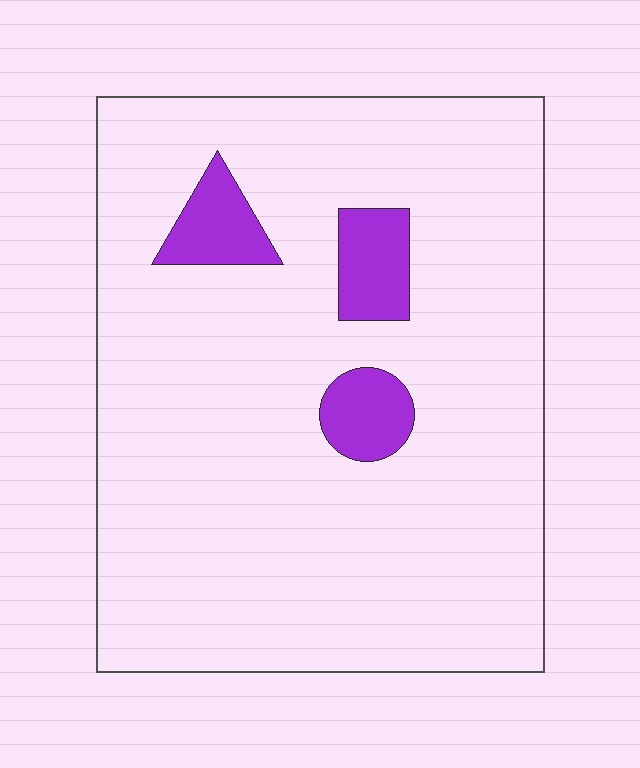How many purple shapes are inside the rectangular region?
3.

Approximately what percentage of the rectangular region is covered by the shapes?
Approximately 10%.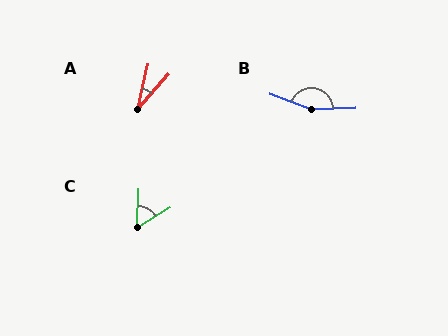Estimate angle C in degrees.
Approximately 57 degrees.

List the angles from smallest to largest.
A (28°), C (57°), B (157°).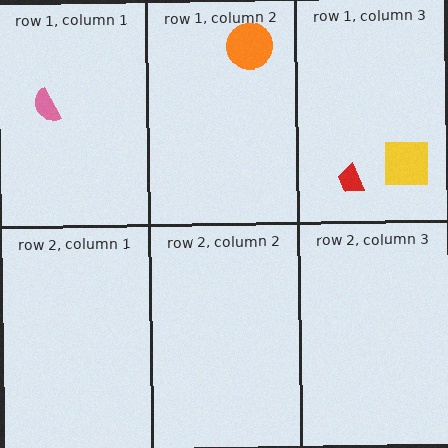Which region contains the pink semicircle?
The row 1, column 1 region.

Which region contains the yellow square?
The row 1, column 3 region.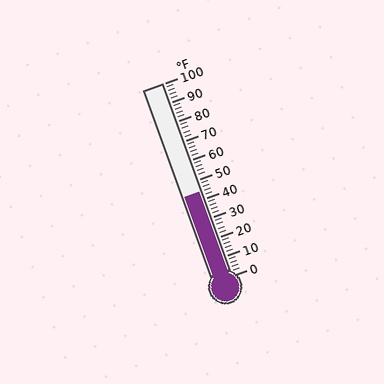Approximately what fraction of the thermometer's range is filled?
The thermometer is filled to approximately 45% of its range.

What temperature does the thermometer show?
The thermometer shows approximately 44°F.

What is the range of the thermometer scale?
The thermometer scale ranges from 0°F to 100°F.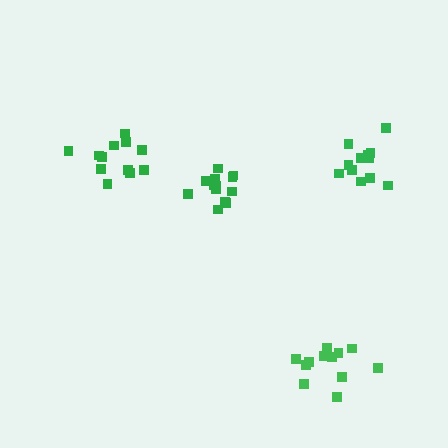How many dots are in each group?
Group 1: 12 dots, Group 2: 12 dots, Group 3: 13 dots, Group 4: 12 dots (49 total).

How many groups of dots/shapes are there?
There are 4 groups.